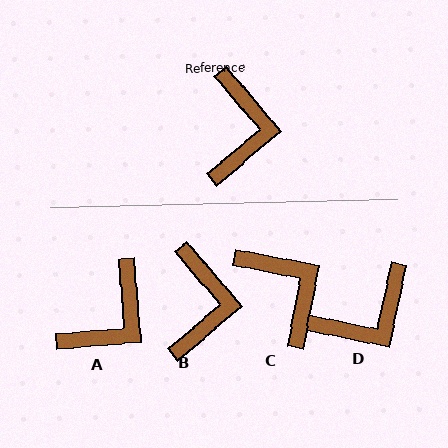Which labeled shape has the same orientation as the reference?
B.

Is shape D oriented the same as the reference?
No, it is off by about 53 degrees.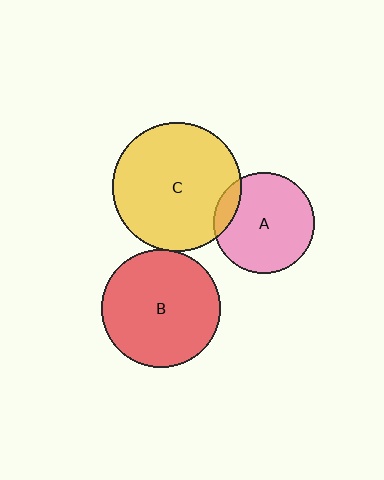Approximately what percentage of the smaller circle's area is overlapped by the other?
Approximately 10%.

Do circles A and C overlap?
Yes.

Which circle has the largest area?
Circle C (yellow).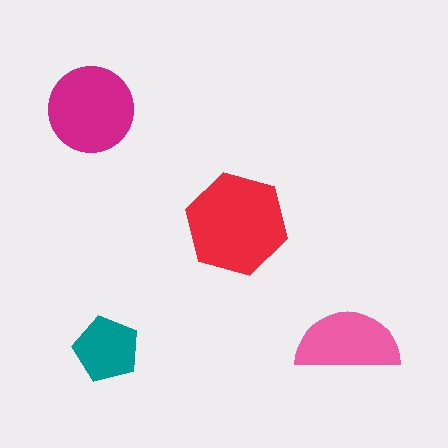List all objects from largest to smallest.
The red hexagon, the magenta circle, the pink semicircle, the teal pentagon.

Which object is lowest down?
The teal pentagon is bottommost.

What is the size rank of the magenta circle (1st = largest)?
2nd.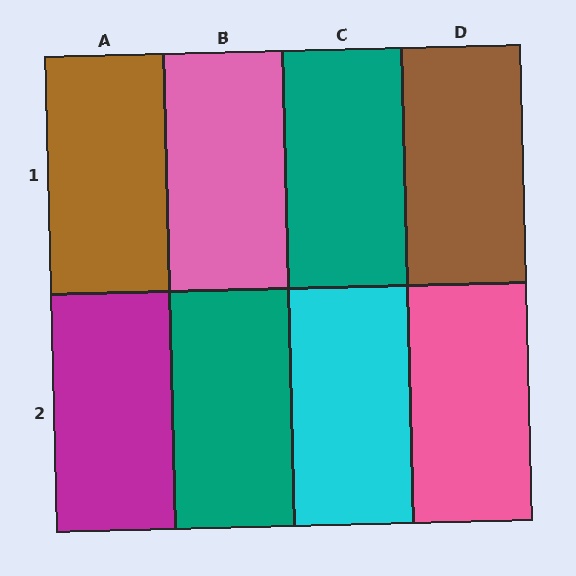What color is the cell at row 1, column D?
Brown.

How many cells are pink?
2 cells are pink.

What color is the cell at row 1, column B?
Pink.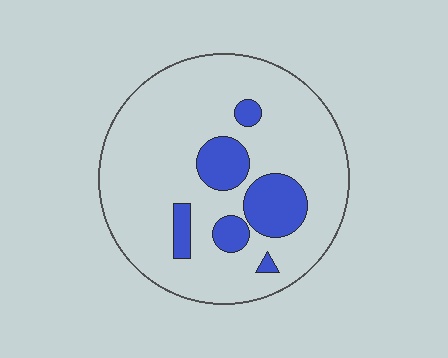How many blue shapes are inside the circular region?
6.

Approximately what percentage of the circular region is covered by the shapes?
Approximately 15%.